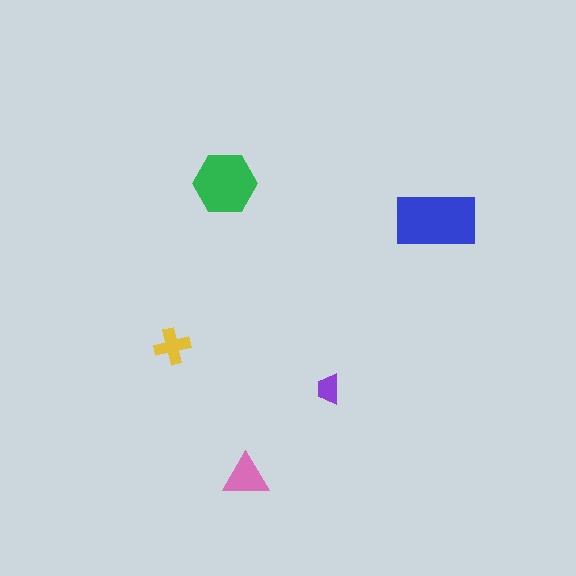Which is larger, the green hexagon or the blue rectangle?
The blue rectangle.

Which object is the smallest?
The purple trapezoid.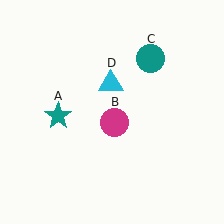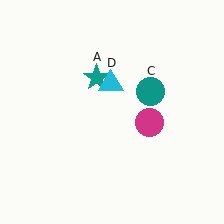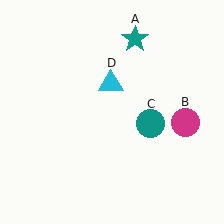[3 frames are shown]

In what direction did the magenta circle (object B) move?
The magenta circle (object B) moved right.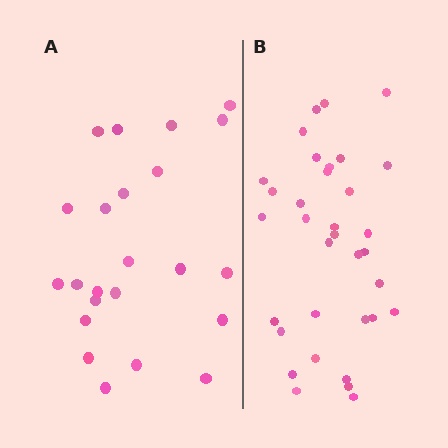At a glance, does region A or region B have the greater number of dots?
Region B (the right region) has more dots.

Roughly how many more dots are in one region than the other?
Region B has roughly 12 or so more dots than region A.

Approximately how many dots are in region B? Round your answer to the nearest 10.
About 30 dots. (The exact count is 34, which rounds to 30.)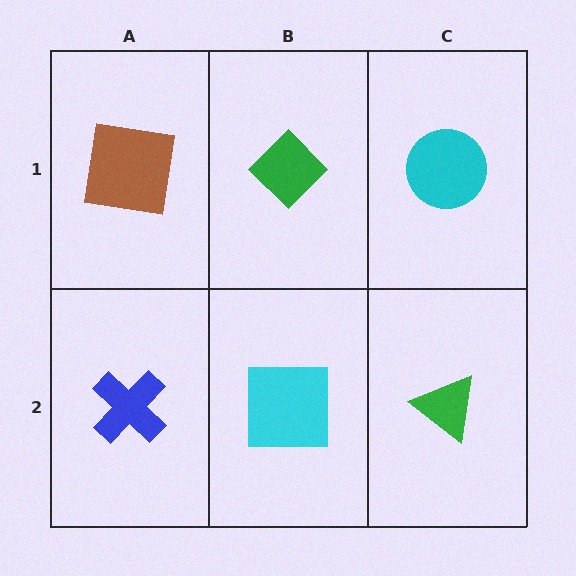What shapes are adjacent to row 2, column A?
A brown square (row 1, column A), a cyan square (row 2, column B).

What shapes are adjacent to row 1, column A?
A blue cross (row 2, column A), a green diamond (row 1, column B).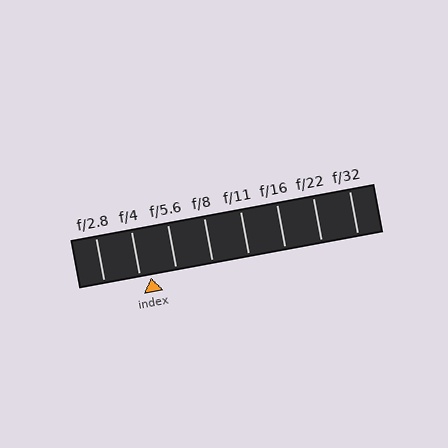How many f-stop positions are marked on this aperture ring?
There are 8 f-stop positions marked.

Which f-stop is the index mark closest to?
The index mark is closest to f/4.